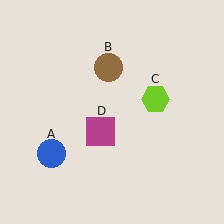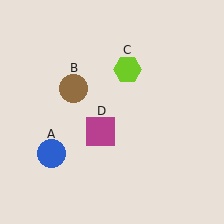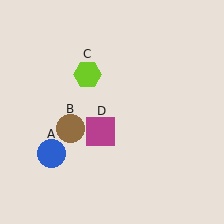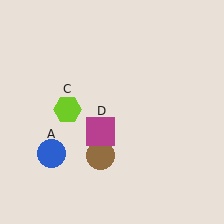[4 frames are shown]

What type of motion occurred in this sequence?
The brown circle (object B), lime hexagon (object C) rotated counterclockwise around the center of the scene.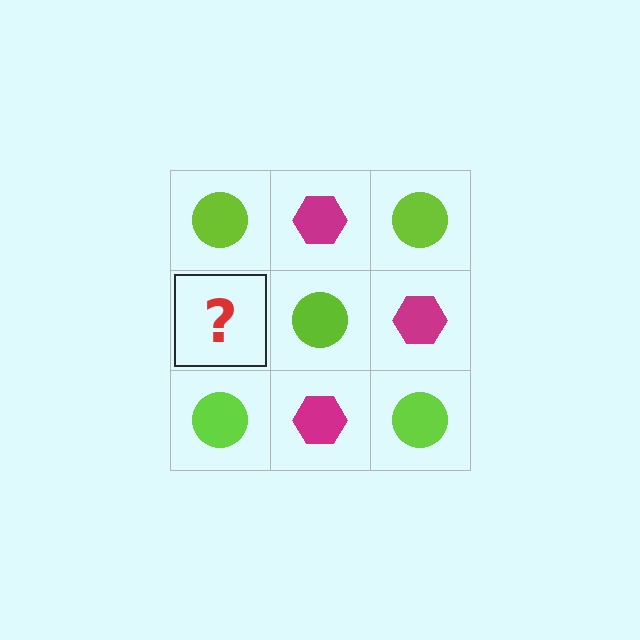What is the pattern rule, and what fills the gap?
The rule is that it alternates lime circle and magenta hexagon in a checkerboard pattern. The gap should be filled with a magenta hexagon.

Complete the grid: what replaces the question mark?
The question mark should be replaced with a magenta hexagon.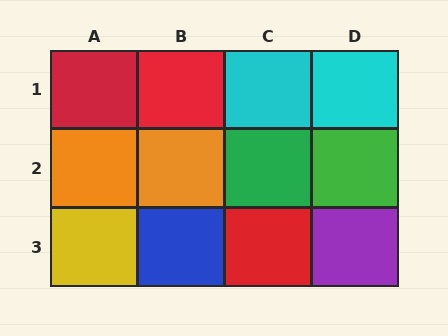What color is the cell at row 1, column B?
Red.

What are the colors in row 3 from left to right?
Yellow, blue, red, purple.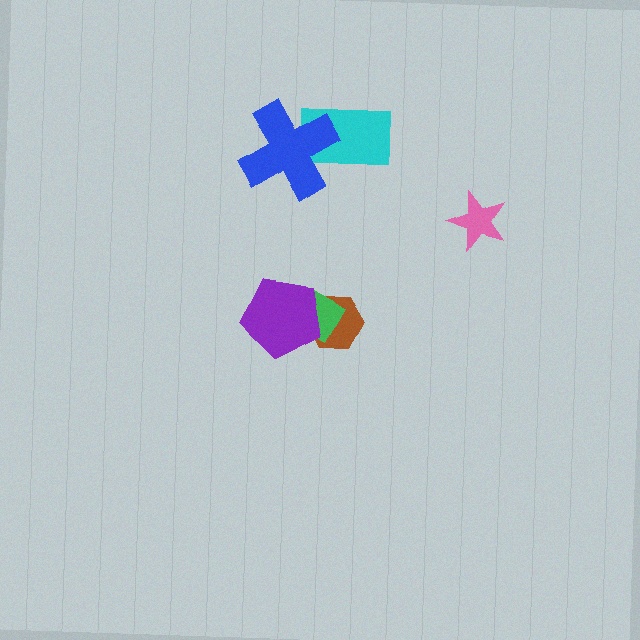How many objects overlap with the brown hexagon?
2 objects overlap with the brown hexagon.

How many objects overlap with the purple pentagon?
2 objects overlap with the purple pentagon.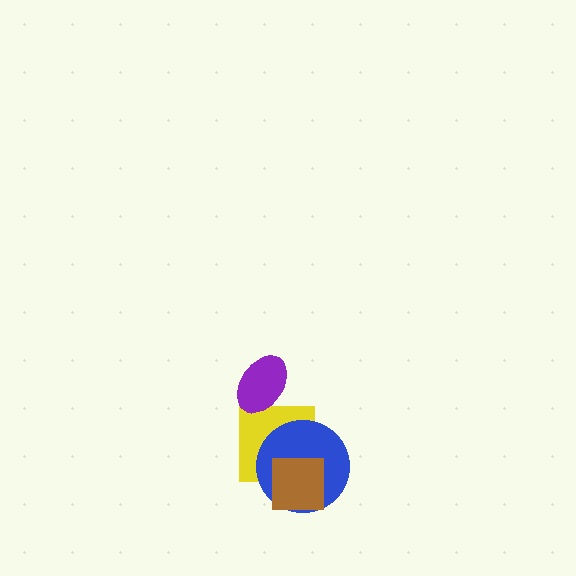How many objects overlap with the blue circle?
2 objects overlap with the blue circle.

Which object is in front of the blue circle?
The brown square is in front of the blue circle.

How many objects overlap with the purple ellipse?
1 object overlaps with the purple ellipse.